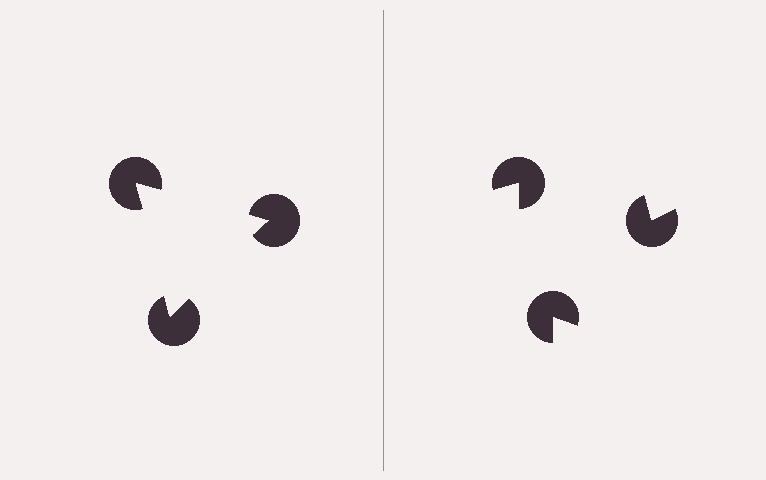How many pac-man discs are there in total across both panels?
6 — 3 on each side.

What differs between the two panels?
The pac-man discs are positioned identically on both sides; only the wedge orientations differ. On the left they align to a triangle; on the right they are misaligned.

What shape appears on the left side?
An illusory triangle.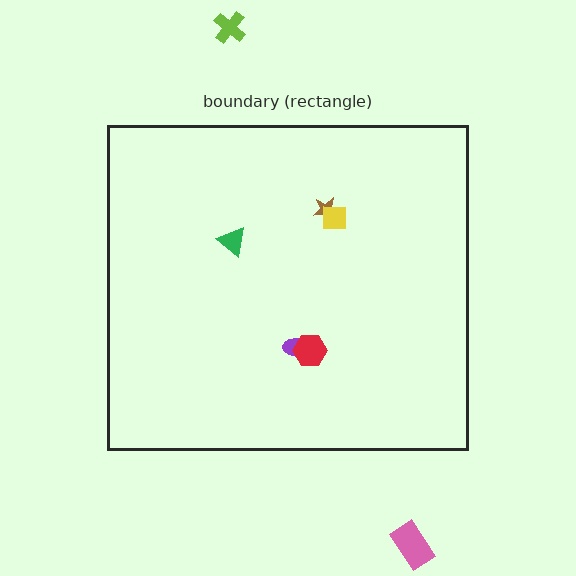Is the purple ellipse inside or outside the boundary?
Inside.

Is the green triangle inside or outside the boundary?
Inside.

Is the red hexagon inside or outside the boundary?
Inside.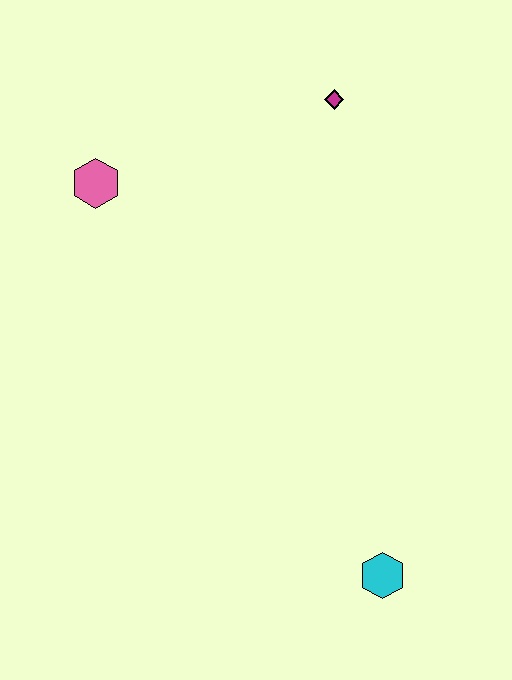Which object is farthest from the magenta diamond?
The cyan hexagon is farthest from the magenta diamond.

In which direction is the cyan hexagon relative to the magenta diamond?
The cyan hexagon is below the magenta diamond.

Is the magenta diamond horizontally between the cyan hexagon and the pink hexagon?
Yes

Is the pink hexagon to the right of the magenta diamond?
No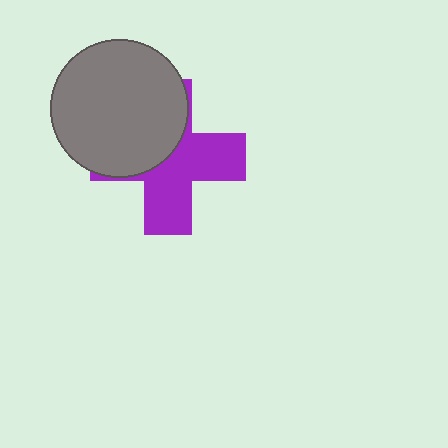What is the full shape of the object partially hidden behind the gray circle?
The partially hidden object is a purple cross.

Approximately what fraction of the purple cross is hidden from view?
Roughly 45% of the purple cross is hidden behind the gray circle.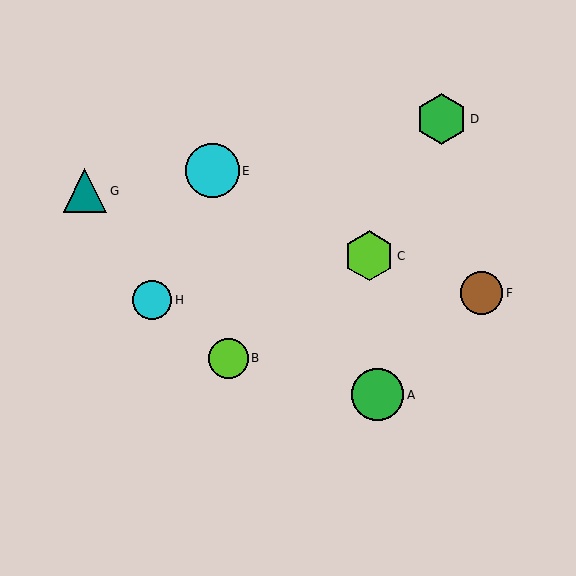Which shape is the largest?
The cyan circle (labeled E) is the largest.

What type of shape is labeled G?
Shape G is a teal triangle.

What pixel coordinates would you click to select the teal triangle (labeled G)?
Click at (85, 191) to select the teal triangle G.